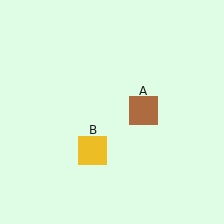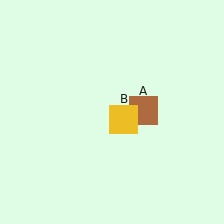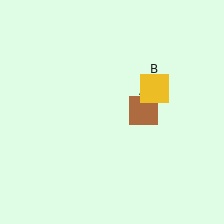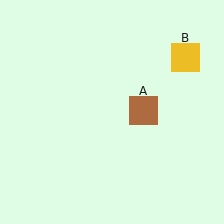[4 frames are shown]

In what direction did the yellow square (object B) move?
The yellow square (object B) moved up and to the right.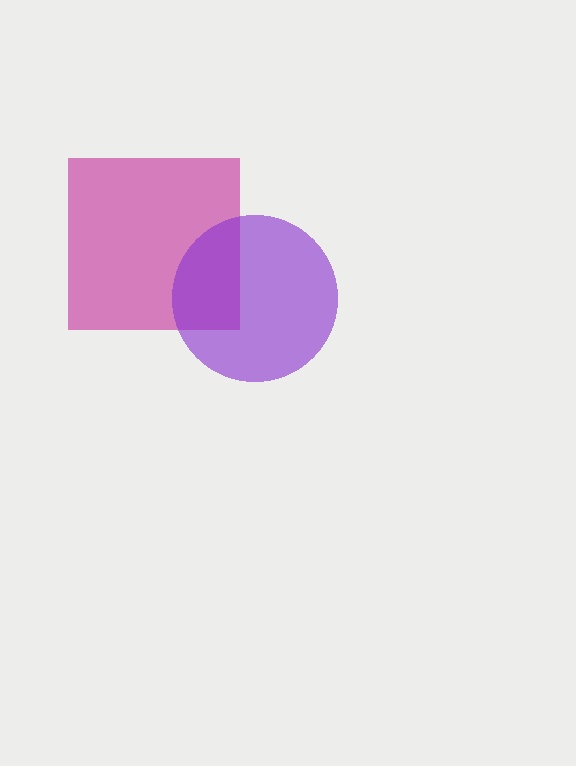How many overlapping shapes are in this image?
There are 2 overlapping shapes in the image.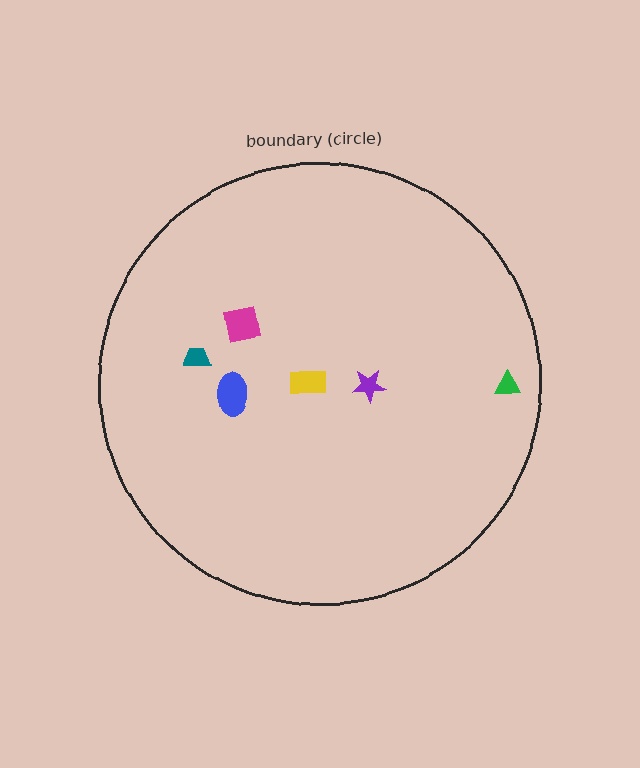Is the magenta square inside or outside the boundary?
Inside.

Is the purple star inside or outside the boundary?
Inside.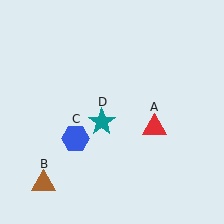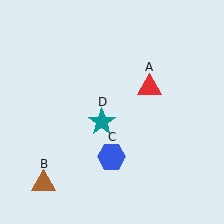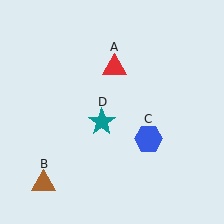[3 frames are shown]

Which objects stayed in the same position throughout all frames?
Brown triangle (object B) and teal star (object D) remained stationary.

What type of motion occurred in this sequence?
The red triangle (object A), blue hexagon (object C) rotated counterclockwise around the center of the scene.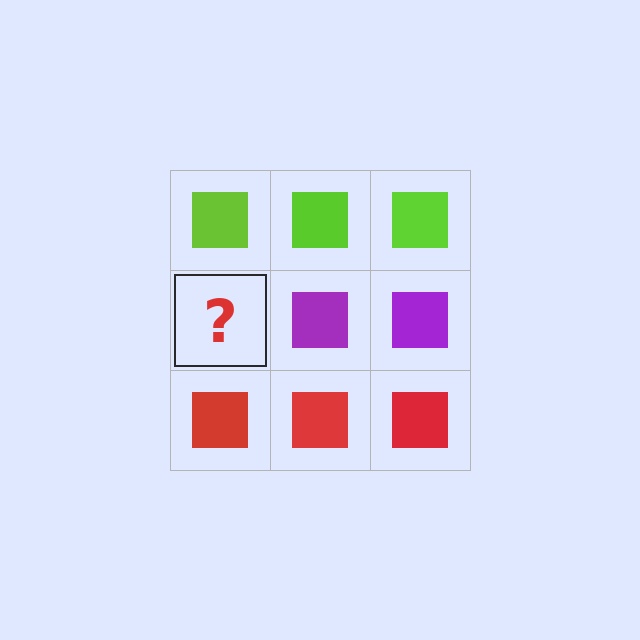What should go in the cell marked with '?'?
The missing cell should contain a purple square.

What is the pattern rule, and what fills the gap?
The rule is that each row has a consistent color. The gap should be filled with a purple square.